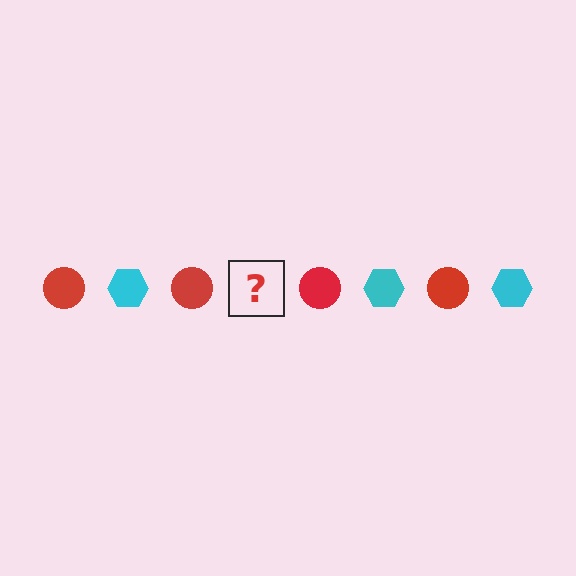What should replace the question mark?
The question mark should be replaced with a cyan hexagon.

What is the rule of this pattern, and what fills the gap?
The rule is that the pattern alternates between red circle and cyan hexagon. The gap should be filled with a cyan hexagon.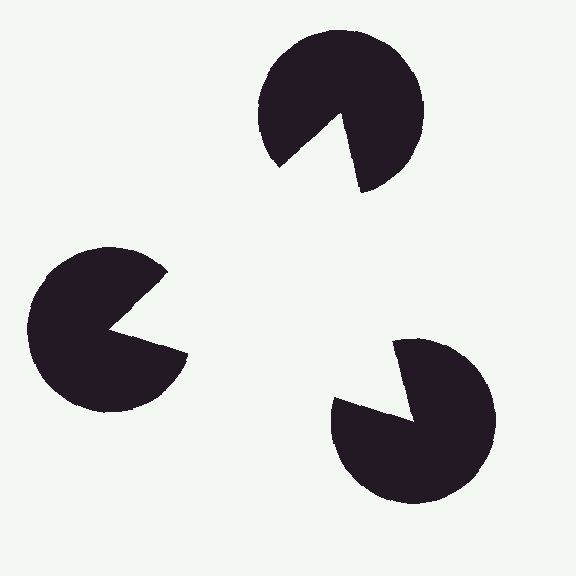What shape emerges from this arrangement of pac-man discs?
An illusory triangle — its edges are inferred from the aligned wedge cuts in the pac-man discs, not physically drawn.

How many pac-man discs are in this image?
There are 3 — one at each vertex of the illusory triangle.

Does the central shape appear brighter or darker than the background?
It typically appears slightly brighter than the background, even though no actual brightness change is drawn.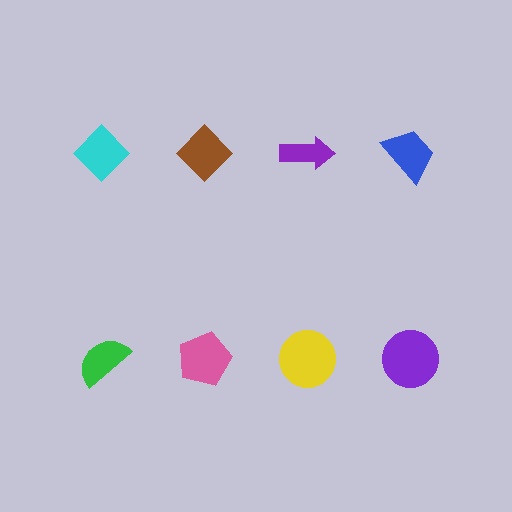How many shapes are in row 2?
4 shapes.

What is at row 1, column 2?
A brown diamond.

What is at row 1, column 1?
A cyan diamond.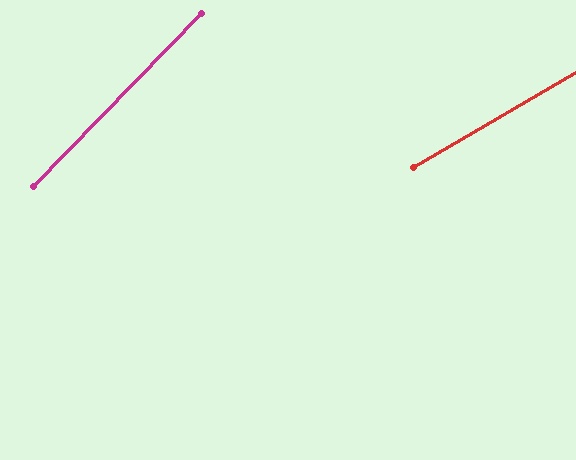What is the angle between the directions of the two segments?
Approximately 15 degrees.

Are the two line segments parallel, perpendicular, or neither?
Neither parallel nor perpendicular — they differ by about 15°.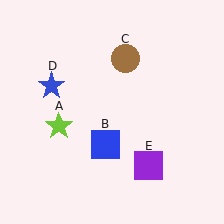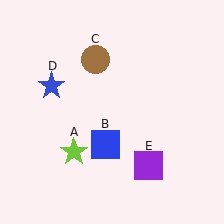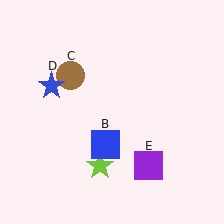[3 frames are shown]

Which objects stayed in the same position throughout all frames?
Blue square (object B) and blue star (object D) and purple square (object E) remained stationary.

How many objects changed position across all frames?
2 objects changed position: lime star (object A), brown circle (object C).